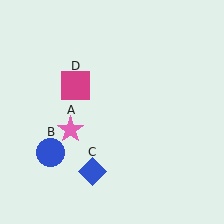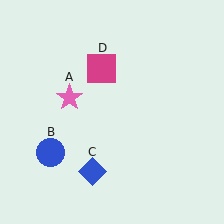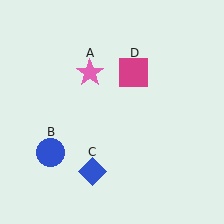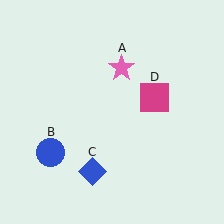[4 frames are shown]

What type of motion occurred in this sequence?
The pink star (object A), magenta square (object D) rotated clockwise around the center of the scene.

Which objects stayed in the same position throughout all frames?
Blue circle (object B) and blue diamond (object C) remained stationary.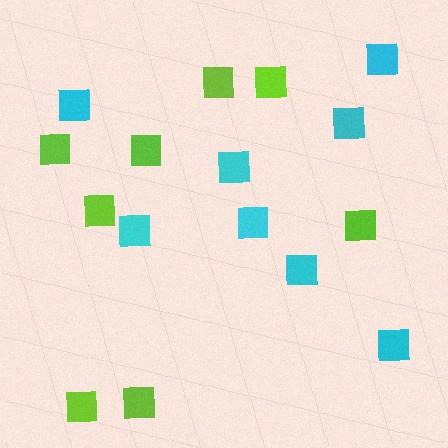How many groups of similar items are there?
There are 2 groups: one group of cyan squares (8) and one group of lime squares (8).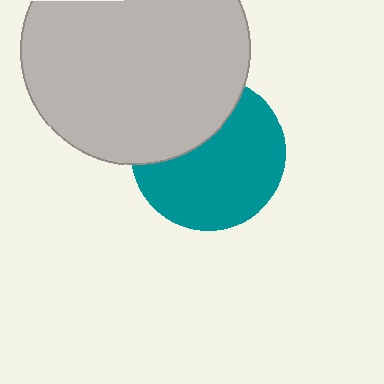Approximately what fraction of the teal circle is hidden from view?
Roughly 34% of the teal circle is hidden behind the light gray circle.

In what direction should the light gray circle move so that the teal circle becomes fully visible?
The light gray circle should move up. That is the shortest direction to clear the overlap and leave the teal circle fully visible.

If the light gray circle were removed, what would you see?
You would see the complete teal circle.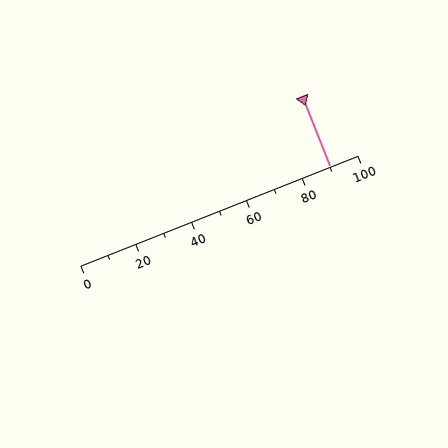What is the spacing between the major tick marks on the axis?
The major ticks are spaced 20 apart.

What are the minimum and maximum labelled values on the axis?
The axis runs from 0 to 100.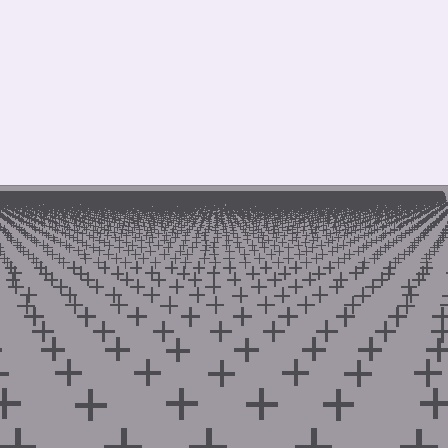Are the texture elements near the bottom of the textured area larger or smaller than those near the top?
Larger. Near the bottom, elements are closer to the viewer and appear at a bigger on-screen size.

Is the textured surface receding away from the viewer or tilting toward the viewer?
The surface is receding away from the viewer. Texture elements get smaller and denser toward the top.